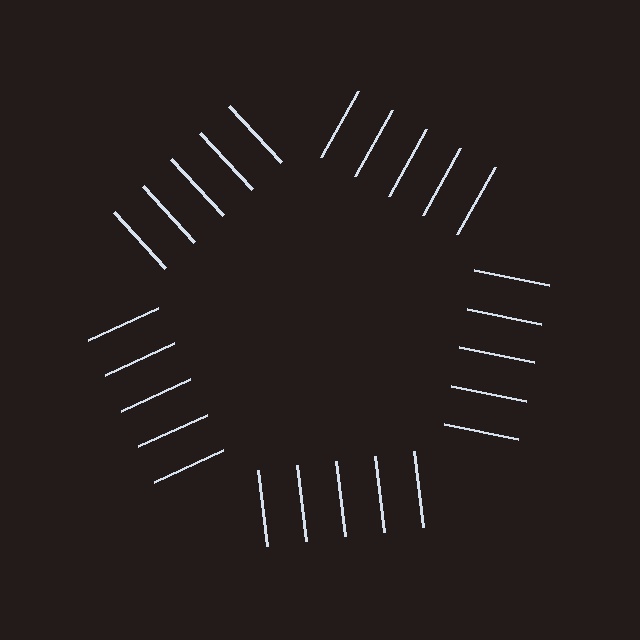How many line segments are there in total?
25 — 5 along each of the 5 edges.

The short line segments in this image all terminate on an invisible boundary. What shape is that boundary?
An illusory pentagon — the line segments terminate on its edges but no continuous stroke is drawn.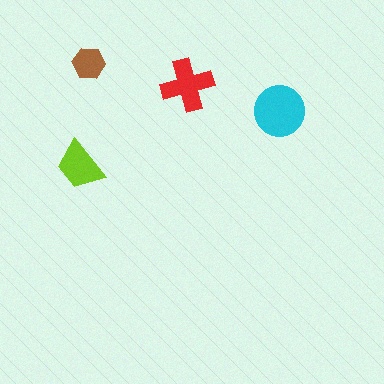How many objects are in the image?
There are 4 objects in the image.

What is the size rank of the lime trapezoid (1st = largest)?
3rd.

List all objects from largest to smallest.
The cyan circle, the red cross, the lime trapezoid, the brown hexagon.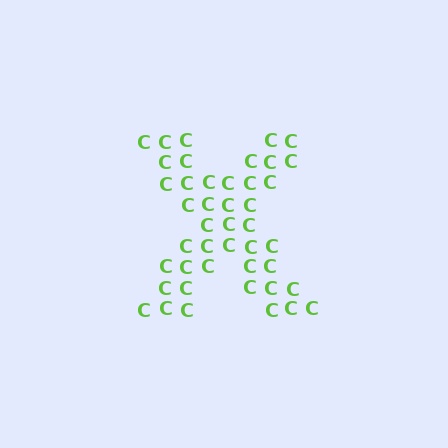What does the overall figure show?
The overall figure shows the letter X.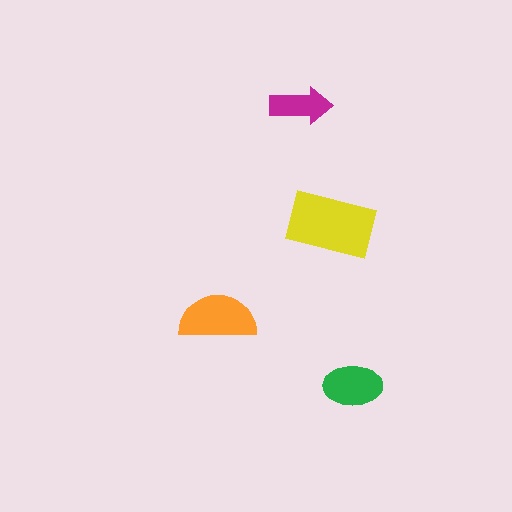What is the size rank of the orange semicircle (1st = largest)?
2nd.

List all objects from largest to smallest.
The yellow rectangle, the orange semicircle, the green ellipse, the magenta arrow.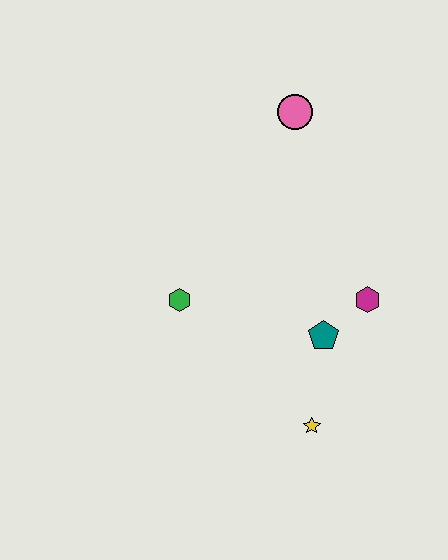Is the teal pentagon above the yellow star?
Yes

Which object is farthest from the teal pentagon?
The pink circle is farthest from the teal pentagon.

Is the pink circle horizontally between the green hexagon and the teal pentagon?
Yes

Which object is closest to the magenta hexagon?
The teal pentagon is closest to the magenta hexagon.